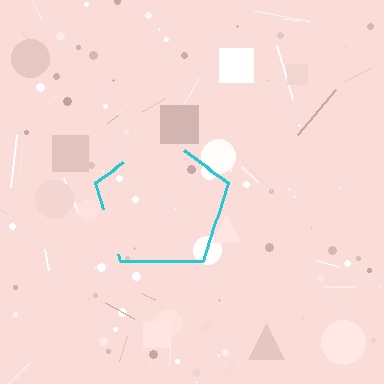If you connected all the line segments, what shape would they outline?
They would outline a pentagon.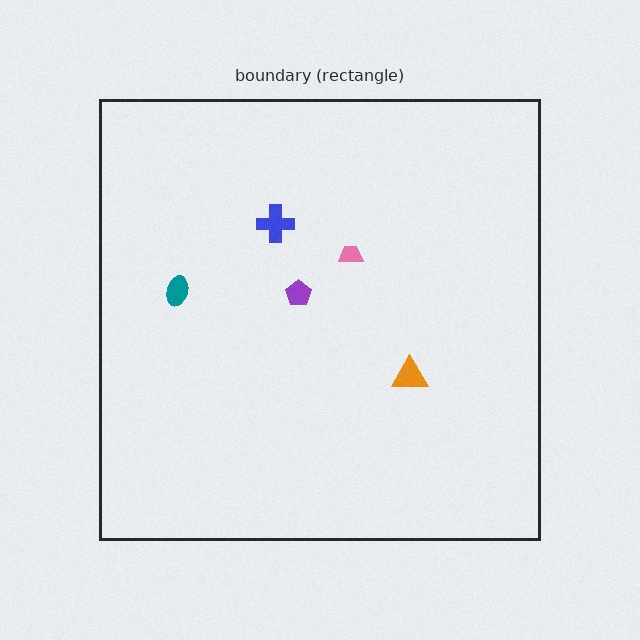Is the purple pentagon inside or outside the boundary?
Inside.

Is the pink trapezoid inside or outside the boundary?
Inside.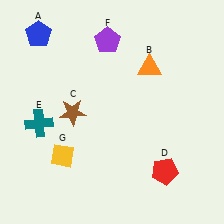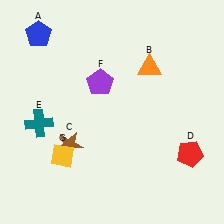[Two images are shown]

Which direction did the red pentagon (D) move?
The red pentagon (D) moved right.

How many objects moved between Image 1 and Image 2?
3 objects moved between the two images.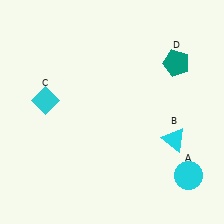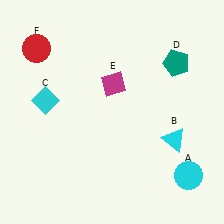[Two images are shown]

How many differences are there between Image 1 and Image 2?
There are 2 differences between the two images.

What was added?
A magenta diamond (E), a red circle (F) were added in Image 2.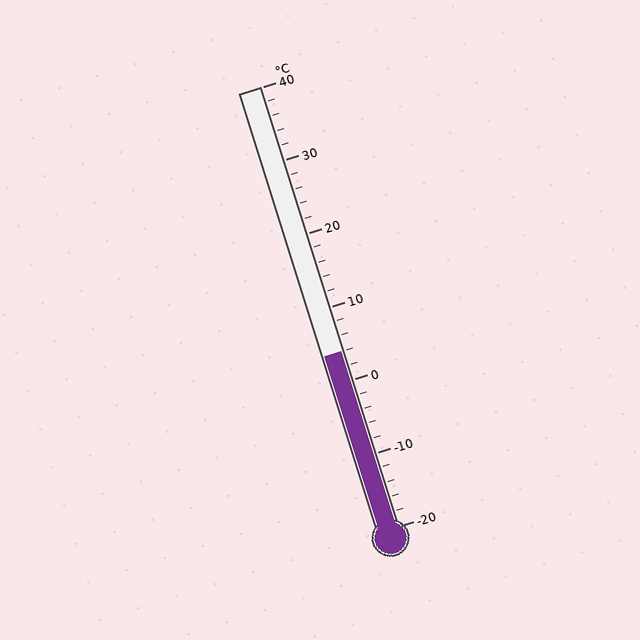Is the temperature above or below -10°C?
The temperature is above -10°C.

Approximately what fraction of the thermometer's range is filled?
The thermometer is filled to approximately 40% of its range.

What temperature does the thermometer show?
The thermometer shows approximately 4°C.